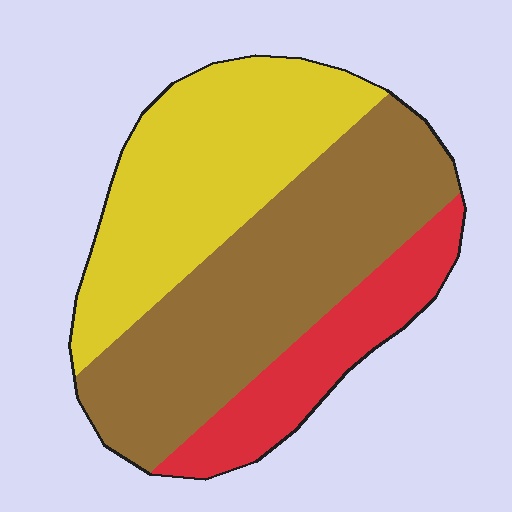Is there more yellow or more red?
Yellow.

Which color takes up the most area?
Brown, at roughly 45%.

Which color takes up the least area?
Red, at roughly 20%.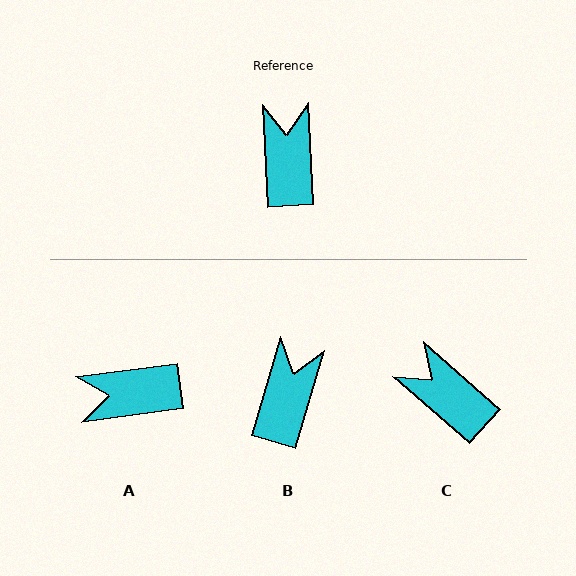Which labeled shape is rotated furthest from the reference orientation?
A, about 94 degrees away.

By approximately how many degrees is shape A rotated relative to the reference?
Approximately 94 degrees counter-clockwise.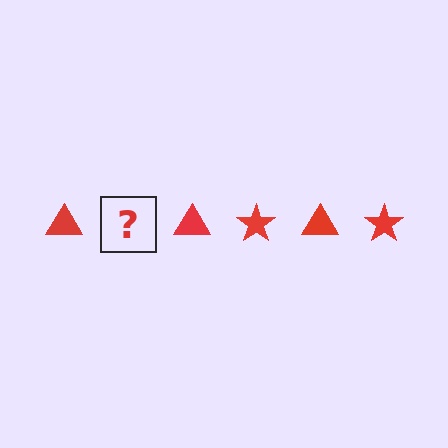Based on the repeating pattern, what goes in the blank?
The blank should be a red star.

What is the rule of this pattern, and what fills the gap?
The rule is that the pattern cycles through triangle, star shapes in red. The gap should be filled with a red star.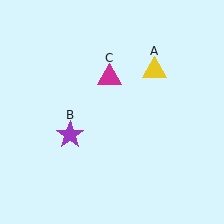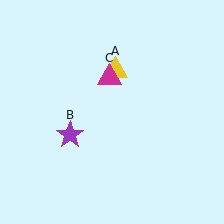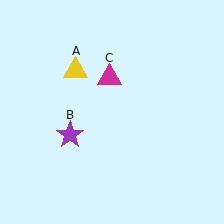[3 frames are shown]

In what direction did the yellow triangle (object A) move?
The yellow triangle (object A) moved left.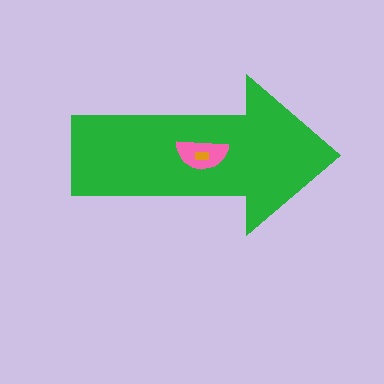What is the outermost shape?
The green arrow.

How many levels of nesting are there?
3.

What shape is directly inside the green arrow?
The pink semicircle.